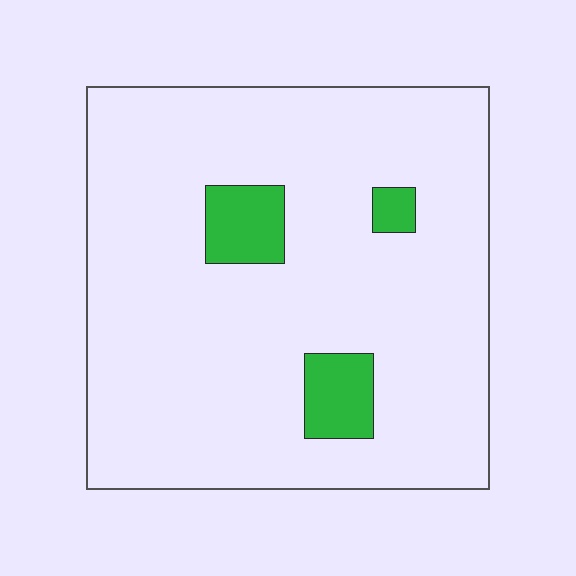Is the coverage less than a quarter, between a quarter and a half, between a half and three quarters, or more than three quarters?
Less than a quarter.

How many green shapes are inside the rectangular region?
3.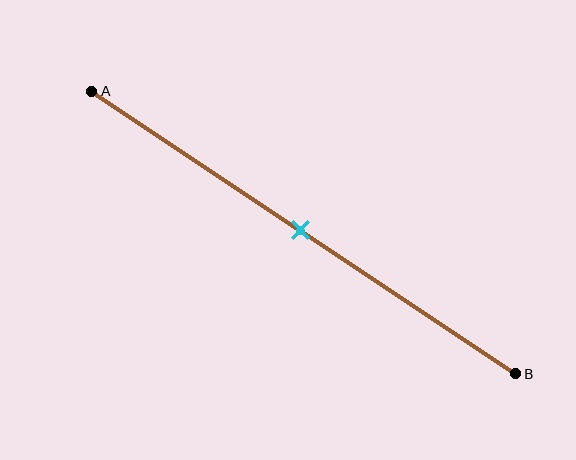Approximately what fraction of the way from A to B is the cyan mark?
The cyan mark is approximately 50% of the way from A to B.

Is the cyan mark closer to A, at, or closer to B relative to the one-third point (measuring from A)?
The cyan mark is closer to point B than the one-third point of segment AB.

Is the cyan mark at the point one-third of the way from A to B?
No, the mark is at about 50% from A, not at the 33% one-third point.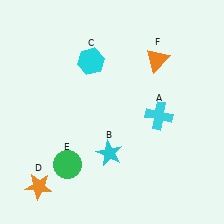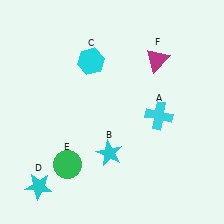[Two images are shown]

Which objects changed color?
D changed from orange to cyan. F changed from orange to magenta.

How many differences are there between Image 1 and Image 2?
There are 2 differences between the two images.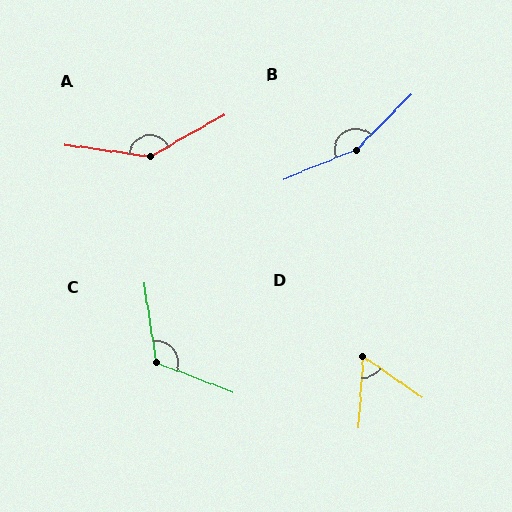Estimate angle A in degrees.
Approximately 143 degrees.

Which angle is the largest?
B, at approximately 157 degrees.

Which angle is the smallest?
D, at approximately 58 degrees.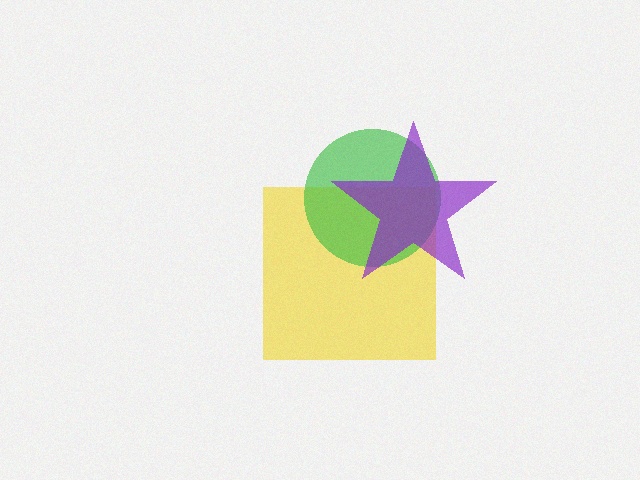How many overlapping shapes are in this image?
There are 3 overlapping shapes in the image.